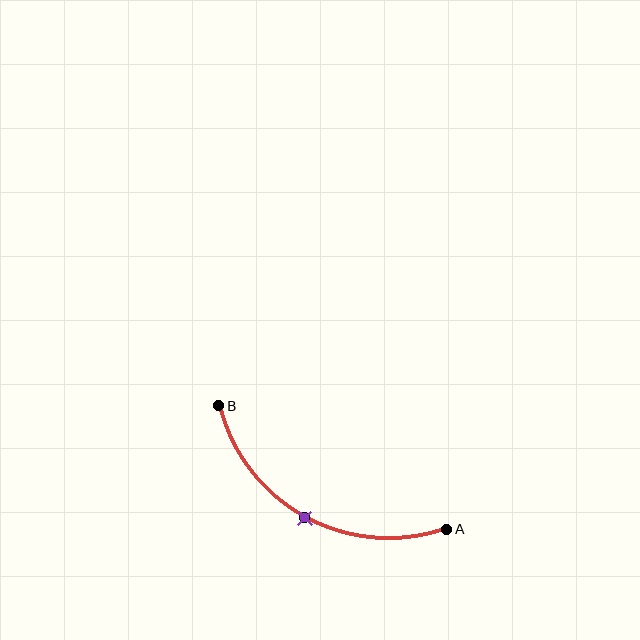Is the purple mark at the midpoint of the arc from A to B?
Yes. The purple mark lies on the arc at equal arc-length from both A and B — it is the arc midpoint.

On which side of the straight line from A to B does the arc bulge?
The arc bulges below the straight line connecting A and B.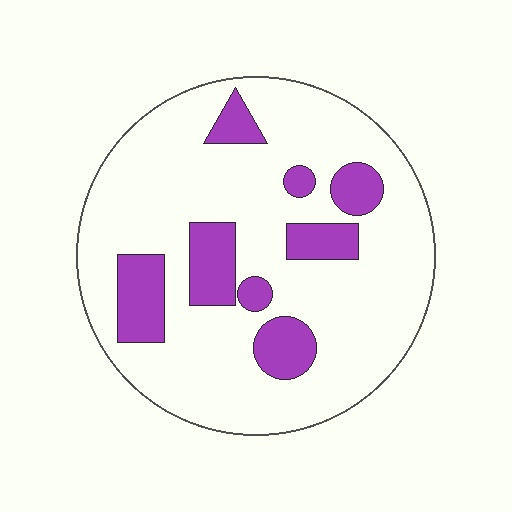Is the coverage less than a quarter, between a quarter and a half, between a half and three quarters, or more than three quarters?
Less than a quarter.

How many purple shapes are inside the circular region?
8.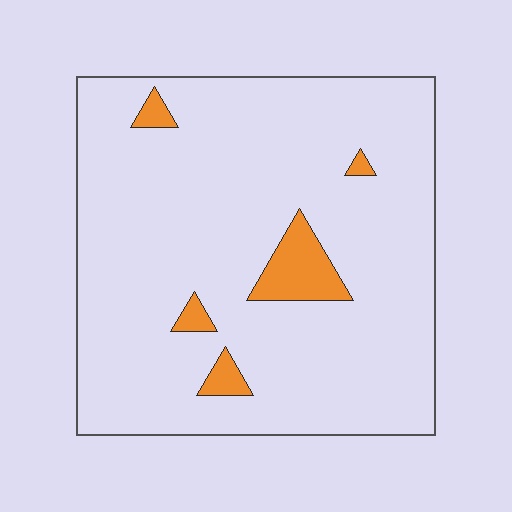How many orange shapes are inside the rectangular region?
5.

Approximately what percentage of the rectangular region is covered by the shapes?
Approximately 5%.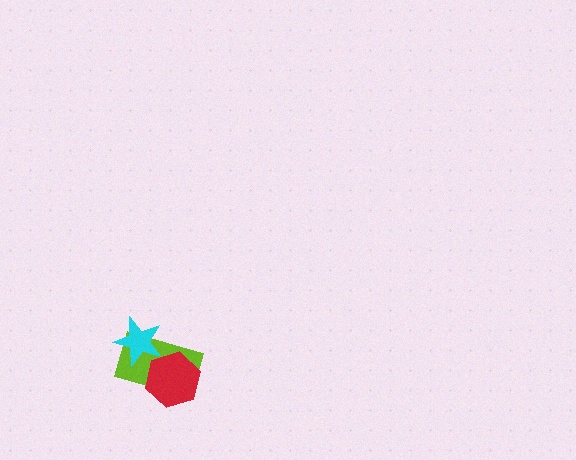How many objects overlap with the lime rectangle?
2 objects overlap with the lime rectangle.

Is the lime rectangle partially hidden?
Yes, it is partially covered by another shape.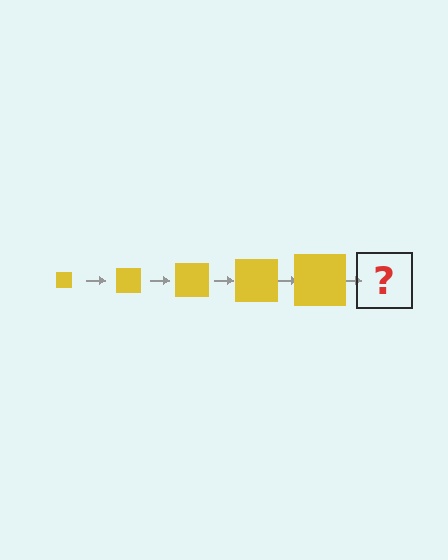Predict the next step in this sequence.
The next step is a yellow square, larger than the previous one.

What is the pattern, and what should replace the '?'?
The pattern is that the square gets progressively larger each step. The '?' should be a yellow square, larger than the previous one.